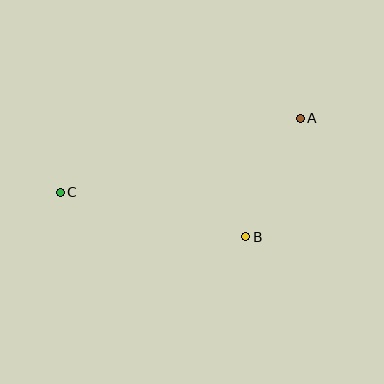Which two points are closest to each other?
Points A and B are closest to each other.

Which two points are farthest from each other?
Points A and C are farthest from each other.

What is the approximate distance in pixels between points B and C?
The distance between B and C is approximately 191 pixels.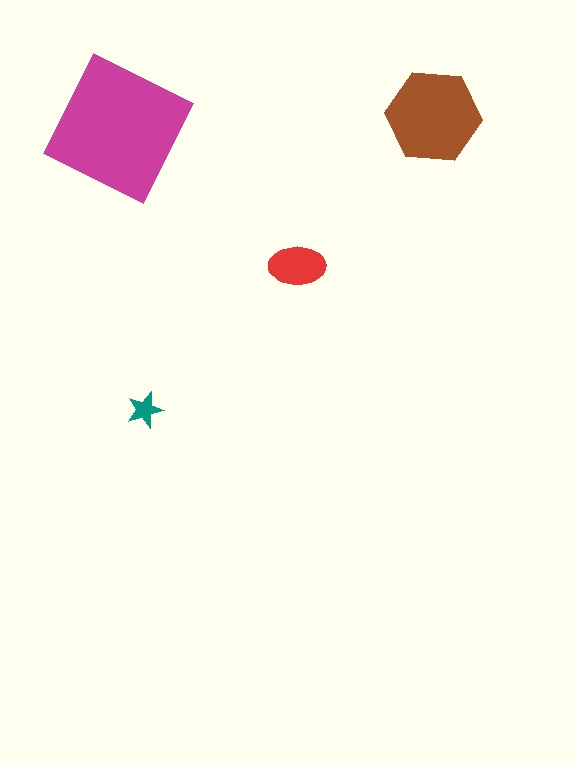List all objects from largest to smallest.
The magenta square, the brown hexagon, the red ellipse, the teal star.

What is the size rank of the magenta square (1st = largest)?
1st.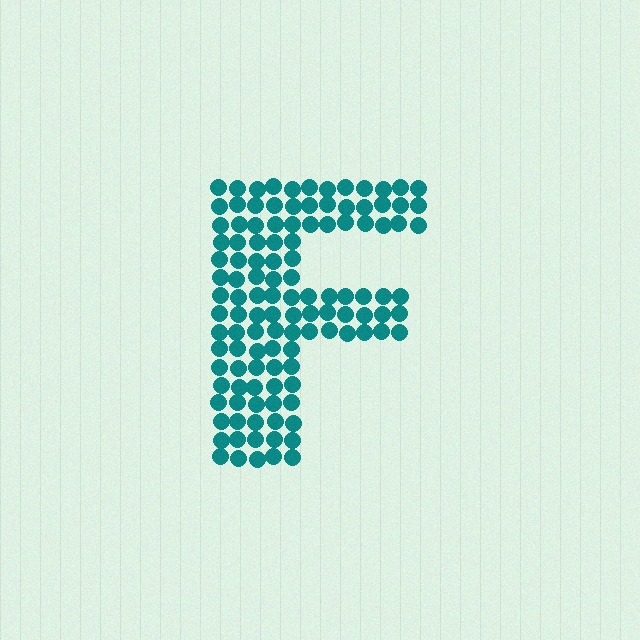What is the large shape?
The large shape is the letter F.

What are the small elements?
The small elements are circles.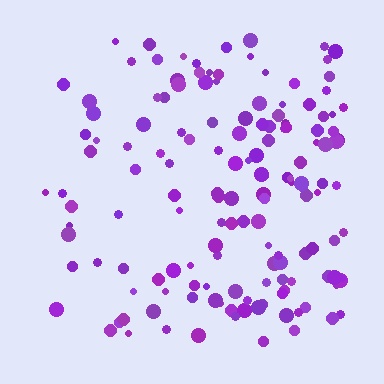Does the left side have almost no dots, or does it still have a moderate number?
Still a moderate number, just noticeably fewer than the right.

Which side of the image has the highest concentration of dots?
The right.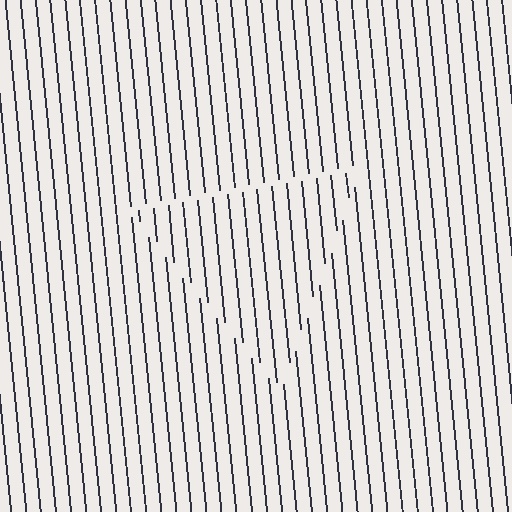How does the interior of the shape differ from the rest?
The interior of the shape contains the same grating, shifted by half a period — the contour is defined by the phase discontinuity where line-ends from the inner and outer gratings abut.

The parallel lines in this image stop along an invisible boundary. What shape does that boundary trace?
An illusory triangle. The interior of the shape contains the same grating, shifted by half a period — the contour is defined by the phase discontinuity where line-ends from the inner and outer gratings abut.